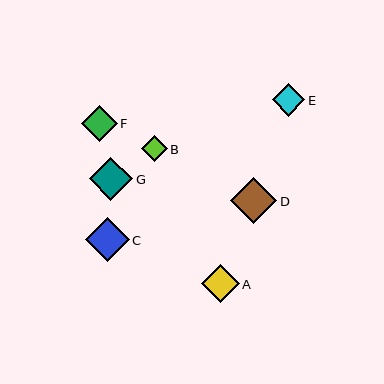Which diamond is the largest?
Diamond D is the largest with a size of approximately 47 pixels.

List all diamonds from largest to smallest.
From largest to smallest: D, C, G, A, F, E, B.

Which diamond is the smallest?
Diamond B is the smallest with a size of approximately 26 pixels.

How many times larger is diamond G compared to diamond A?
Diamond G is approximately 1.1 times the size of diamond A.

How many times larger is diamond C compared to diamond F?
Diamond C is approximately 1.2 times the size of diamond F.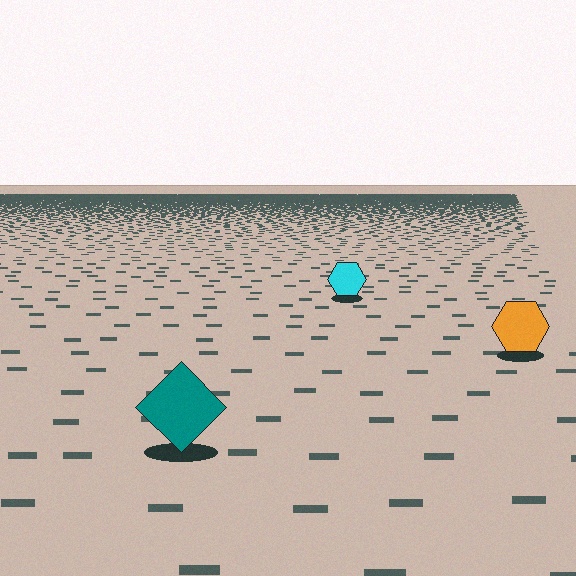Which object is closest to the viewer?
The teal diamond is closest. The texture marks near it are larger and more spread out.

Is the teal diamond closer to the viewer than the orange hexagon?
Yes. The teal diamond is closer — you can tell from the texture gradient: the ground texture is coarser near it.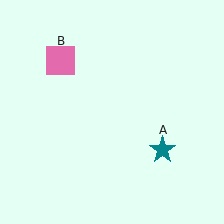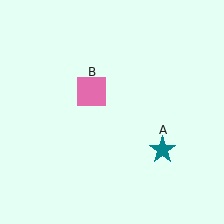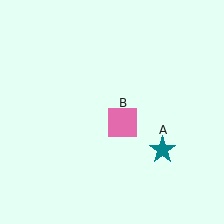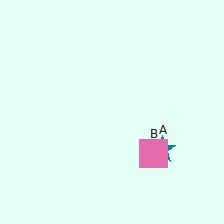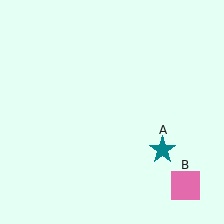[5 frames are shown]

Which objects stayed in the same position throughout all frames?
Teal star (object A) remained stationary.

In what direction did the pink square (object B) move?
The pink square (object B) moved down and to the right.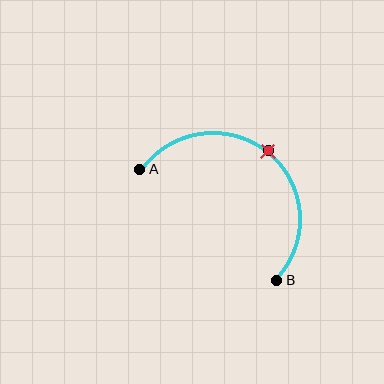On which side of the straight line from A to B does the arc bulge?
The arc bulges above and to the right of the straight line connecting A and B.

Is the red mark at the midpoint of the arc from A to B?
Yes. The red mark lies on the arc at equal arc-length from both A and B — it is the arc midpoint.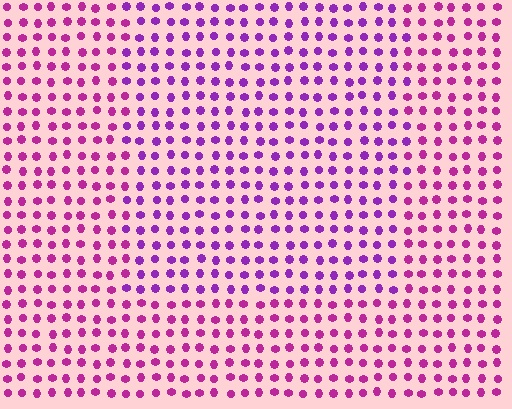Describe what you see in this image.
The image is filled with small magenta elements in a uniform arrangement. A rectangle-shaped region is visible where the elements are tinted to a slightly different hue, forming a subtle color boundary.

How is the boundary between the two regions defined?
The boundary is defined purely by a slight shift in hue (about 29 degrees). Spacing, size, and orientation are identical on both sides.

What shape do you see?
I see a rectangle.